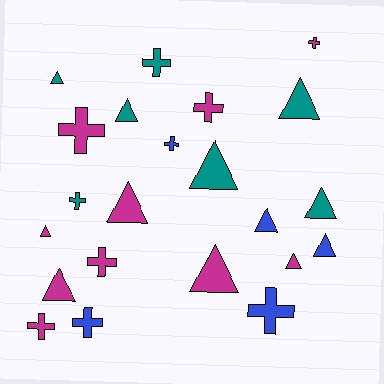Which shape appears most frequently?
Triangle, with 12 objects.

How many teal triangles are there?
There are 5 teal triangles.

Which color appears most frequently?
Magenta, with 10 objects.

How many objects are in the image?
There are 22 objects.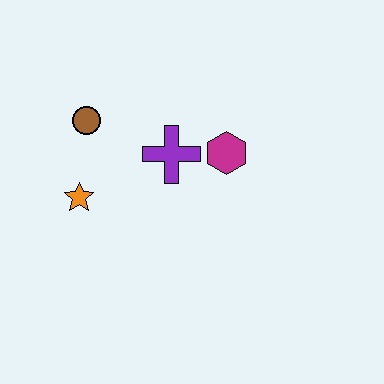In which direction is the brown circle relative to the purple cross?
The brown circle is to the left of the purple cross.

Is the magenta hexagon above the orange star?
Yes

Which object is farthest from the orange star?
The magenta hexagon is farthest from the orange star.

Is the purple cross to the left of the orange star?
No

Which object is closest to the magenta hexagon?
The purple cross is closest to the magenta hexagon.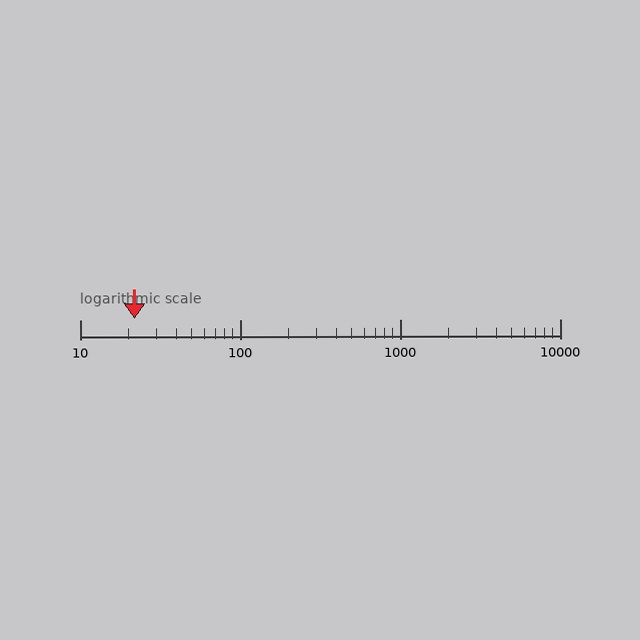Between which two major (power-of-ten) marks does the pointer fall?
The pointer is between 10 and 100.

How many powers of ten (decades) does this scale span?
The scale spans 3 decades, from 10 to 10000.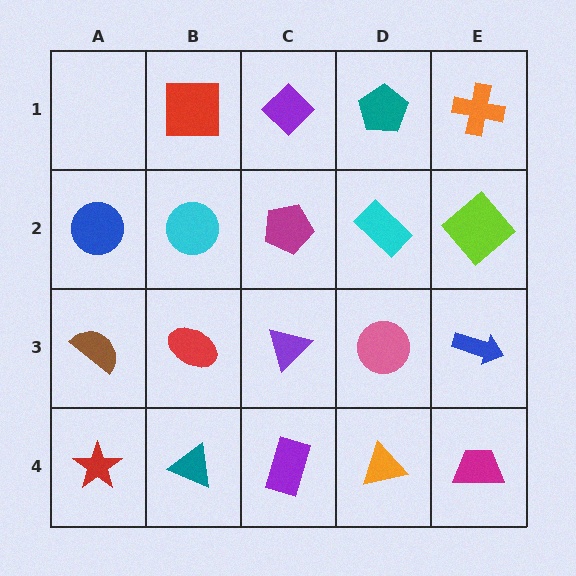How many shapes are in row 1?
4 shapes.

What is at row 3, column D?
A pink circle.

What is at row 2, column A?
A blue circle.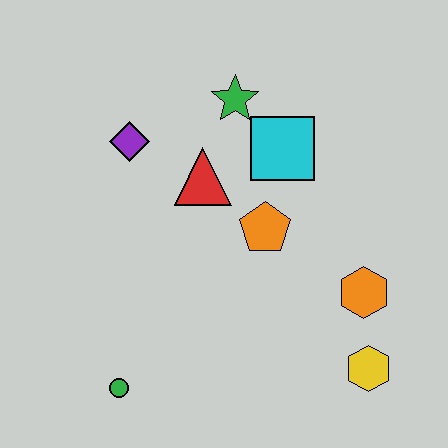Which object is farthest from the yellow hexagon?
The purple diamond is farthest from the yellow hexagon.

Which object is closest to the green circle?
The orange pentagon is closest to the green circle.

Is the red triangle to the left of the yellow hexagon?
Yes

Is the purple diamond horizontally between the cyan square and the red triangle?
No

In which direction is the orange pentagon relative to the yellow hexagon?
The orange pentagon is above the yellow hexagon.